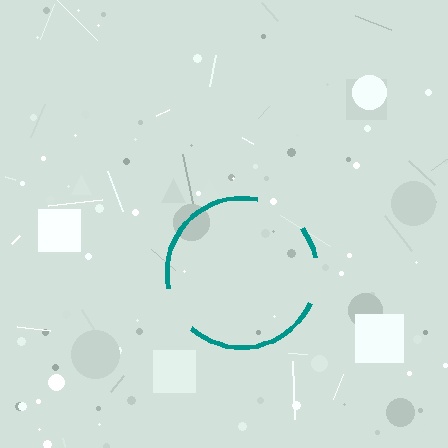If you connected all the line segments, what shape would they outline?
They would outline a circle.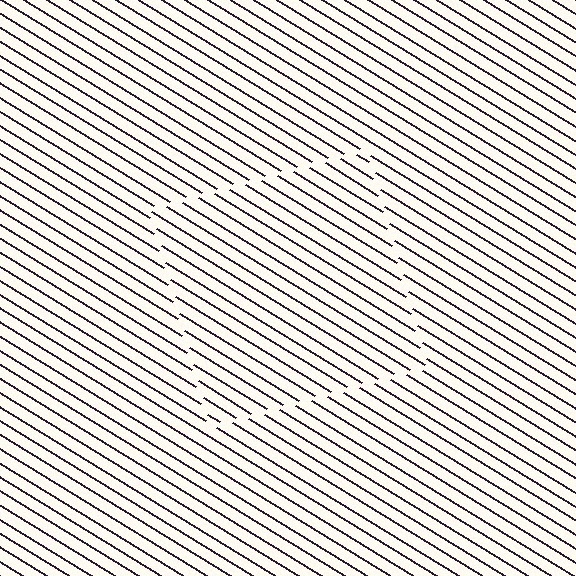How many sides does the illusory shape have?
4 sides — the line-ends trace a square.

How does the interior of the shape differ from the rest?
The interior of the shape contains the same grating, shifted by half a period — the contour is defined by the phase discontinuity where line-ends from the inner and outer gratings abut.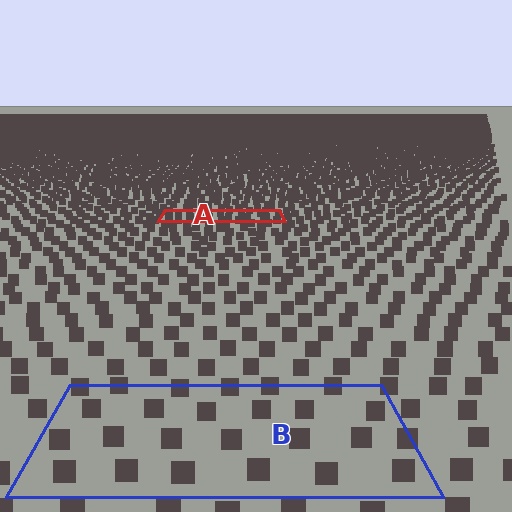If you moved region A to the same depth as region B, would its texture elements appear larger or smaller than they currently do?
They would appear larger. At a closer depth, the same texture elements are projected at a bigger on-screen size.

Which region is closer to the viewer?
Region B is closer. The texture elements there are larger and more spread out.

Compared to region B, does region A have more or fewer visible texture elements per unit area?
Region A has more texture elements per unit area — they are packed more densely because it is farther away.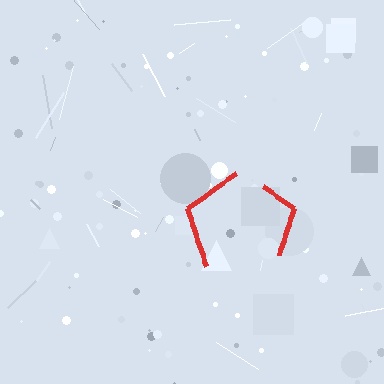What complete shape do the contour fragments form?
The contour fragments form a pentagon.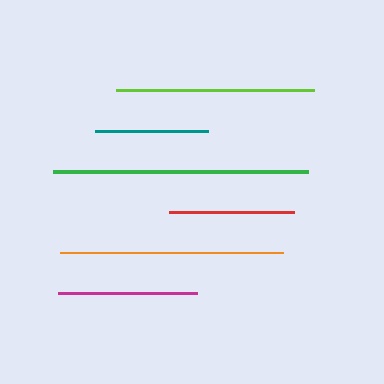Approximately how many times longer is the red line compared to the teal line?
The red line is approximately 1.1 times the length of the teal line.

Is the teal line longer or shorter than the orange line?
The orange line is longer than the teal line.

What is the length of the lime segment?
The lime segment is approximately 198 pixels long.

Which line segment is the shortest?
The teal line is the shortest at approximately 113 pixels.